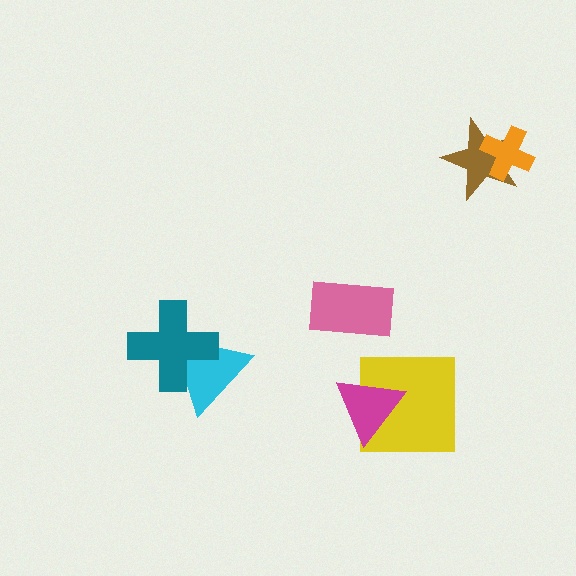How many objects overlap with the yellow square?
1 object overlaps with the yellow square.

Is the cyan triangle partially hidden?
Yes, it is partially covered by another shape.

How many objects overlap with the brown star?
1 object overlaps with the brown star.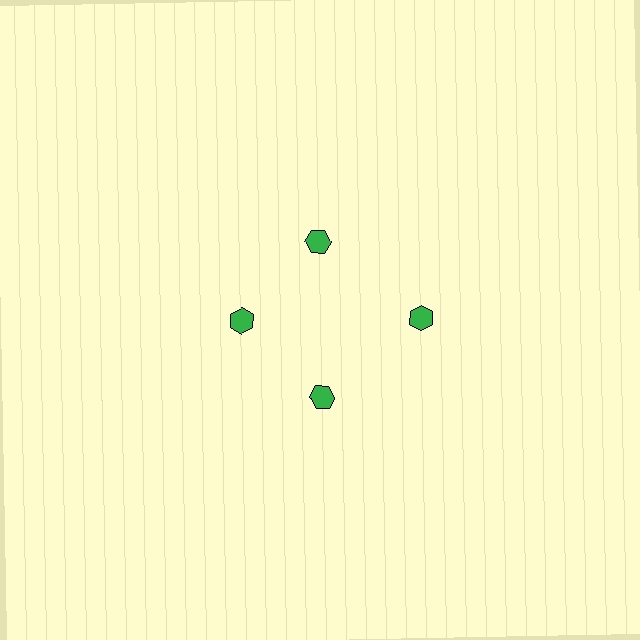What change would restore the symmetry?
The symmetry would be restored by moving it inward, back onto the ring so that all 4 hexagons sit at equal angles and equal distance from the center.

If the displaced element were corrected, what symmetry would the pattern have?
It would have 4-fold rotational symmetry — the pattern would map onto itself every 90 degrees.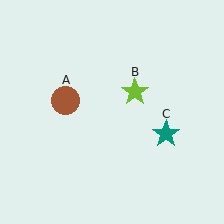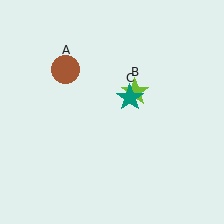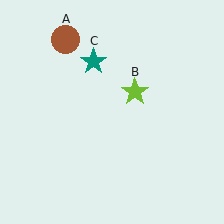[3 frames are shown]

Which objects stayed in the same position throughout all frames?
Lime star (object B) remained stationary.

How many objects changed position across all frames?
2 objects changed position: brown circle (object A), teal star (object C).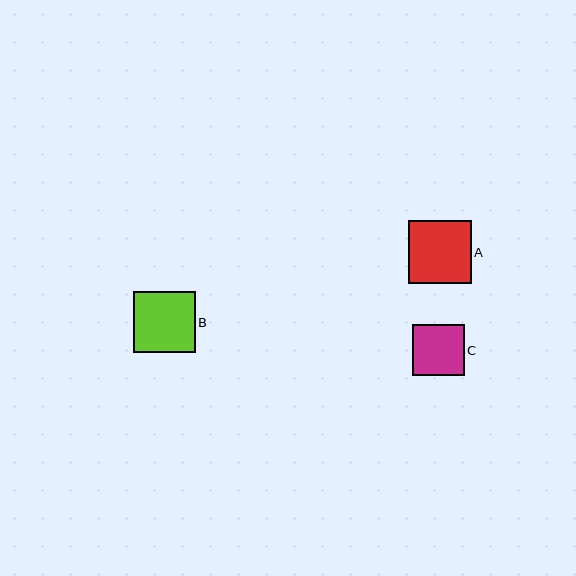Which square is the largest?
Square A is the largest with a size of approximately 63 pixels.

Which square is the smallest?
Square C is the smallest with a size of approximately 52 pixels.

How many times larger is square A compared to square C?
Square A is approximately 1.2 times the size of square C.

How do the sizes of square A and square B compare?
Square A and square B are approximately the same size.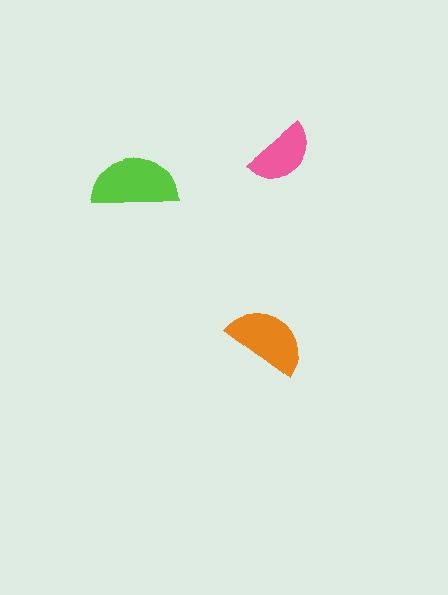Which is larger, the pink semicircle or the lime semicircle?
The lime one.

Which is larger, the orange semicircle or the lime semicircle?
The lime one.